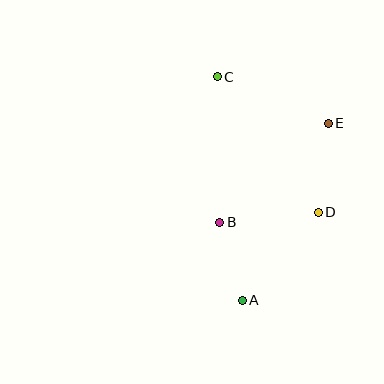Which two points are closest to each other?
Points A and B are closest to each other.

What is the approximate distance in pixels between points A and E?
The distance between A and E is approximately 197 pixels.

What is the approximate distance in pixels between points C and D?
The distance between C and D is approximately 169 pixels.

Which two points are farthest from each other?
Points A and C are farthest from each other.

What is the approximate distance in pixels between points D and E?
The distance between D and E is approximately 90 pixels.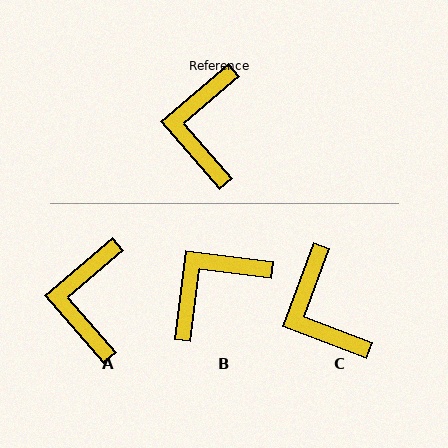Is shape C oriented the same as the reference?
No, it is off by about 29 degrees.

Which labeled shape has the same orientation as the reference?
A.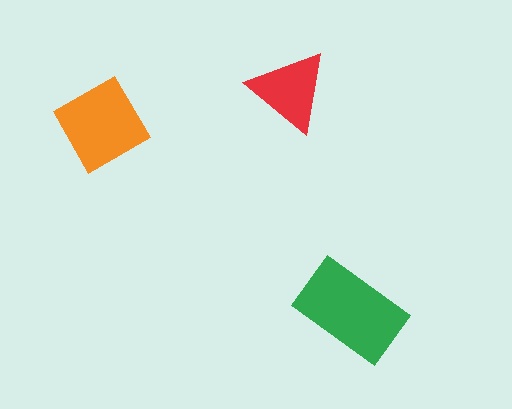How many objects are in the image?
There are 3 objects in the image.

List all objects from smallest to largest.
The red triangle, the orange diamond, the green rectangle.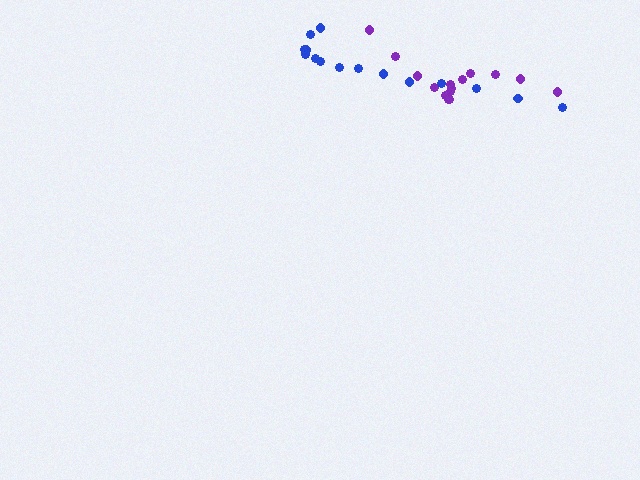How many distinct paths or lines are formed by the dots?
There are 2 distinct paths.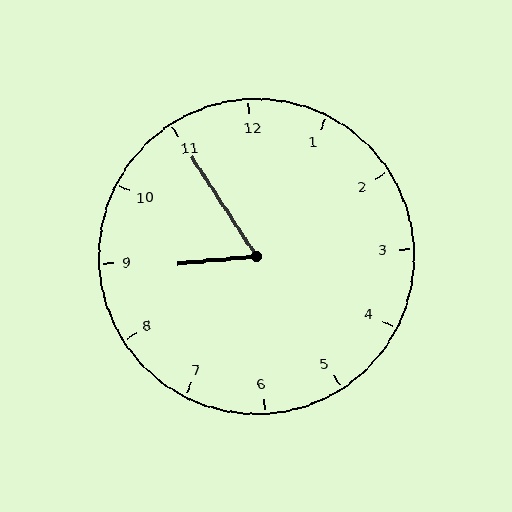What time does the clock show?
8:55.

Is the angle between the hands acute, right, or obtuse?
It is acute.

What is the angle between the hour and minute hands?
Approximately 62 degrees.